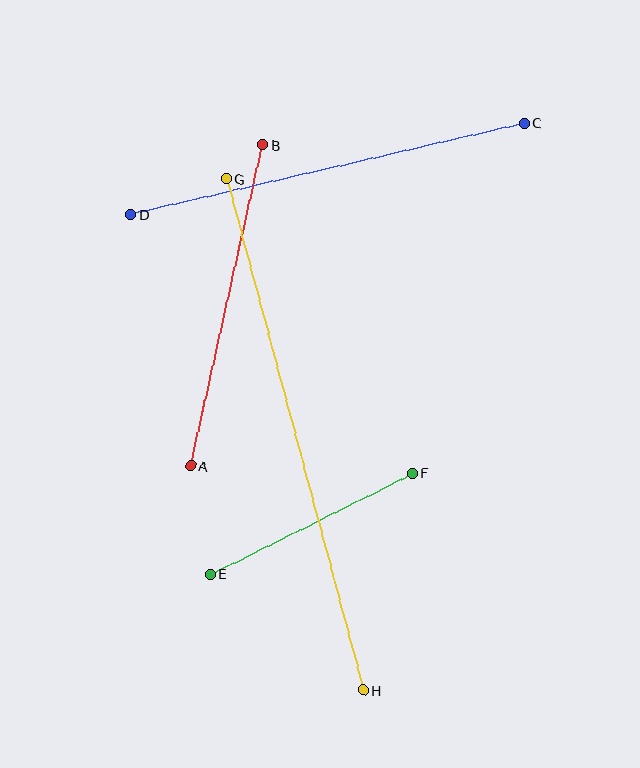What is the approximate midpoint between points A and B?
The midpoint is at approximately (227, 305) pixels.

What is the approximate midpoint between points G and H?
The midpoint is at approximately (295, 434) pixels.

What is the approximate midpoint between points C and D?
The midpoint is at approximately (328, 169) pixels.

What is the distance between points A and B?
The distance is approximately 329 pixels.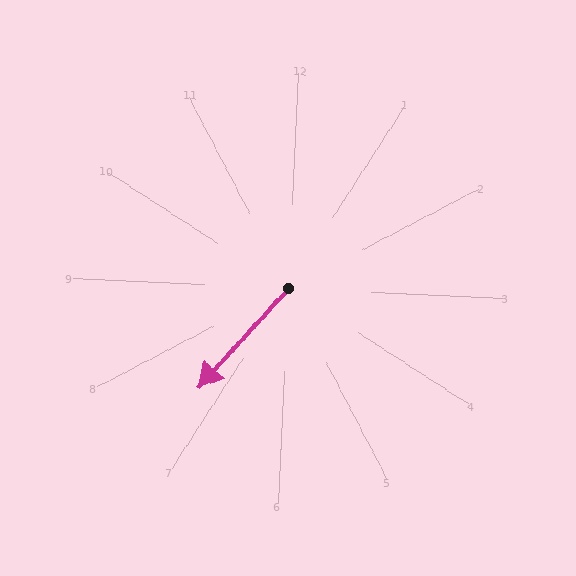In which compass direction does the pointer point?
Southwest.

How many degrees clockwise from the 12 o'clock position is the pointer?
Approximately 219 degrees.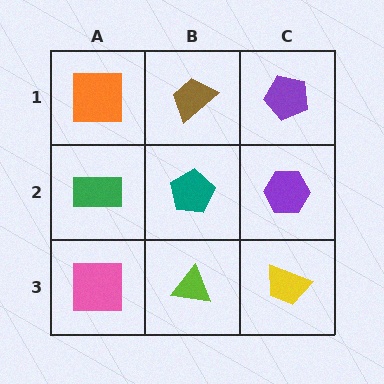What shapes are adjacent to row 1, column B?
A teal pentagon (row 2, column B), an orange square (row 1, column A), a purple pentagon (row 1, column C).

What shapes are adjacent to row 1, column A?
A green rectangle (row 2, column A), a brown trapezoid (row 1, column B).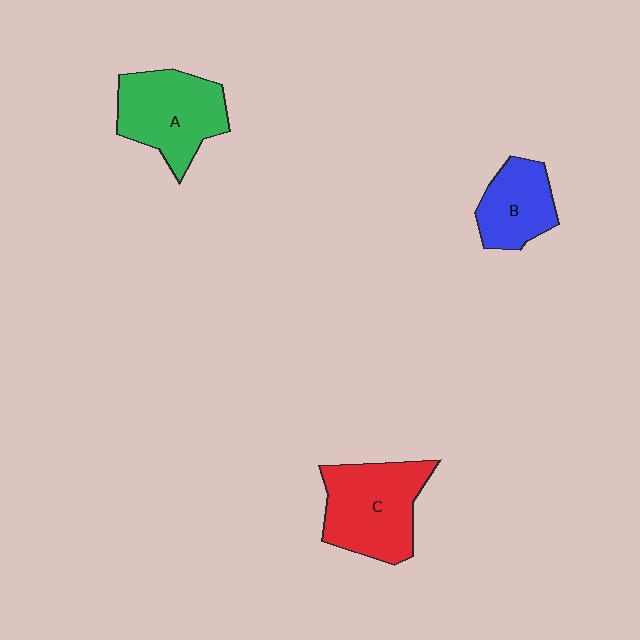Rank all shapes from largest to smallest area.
From largest to smallest: C (red), A (green), B (blue).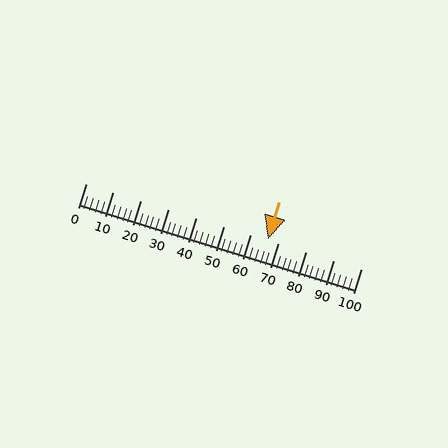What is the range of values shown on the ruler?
The ruler shows values from 0 to 100.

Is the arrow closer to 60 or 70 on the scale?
The arrow is closer to 70.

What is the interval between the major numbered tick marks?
The major tick marks are spaced 10 units apart.